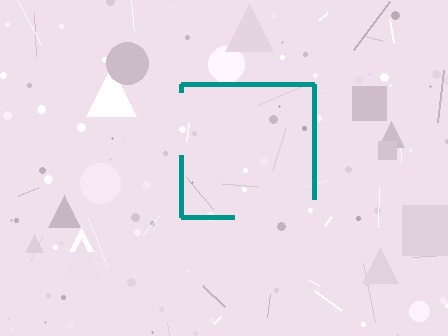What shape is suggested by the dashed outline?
The dashed outline suggests a square.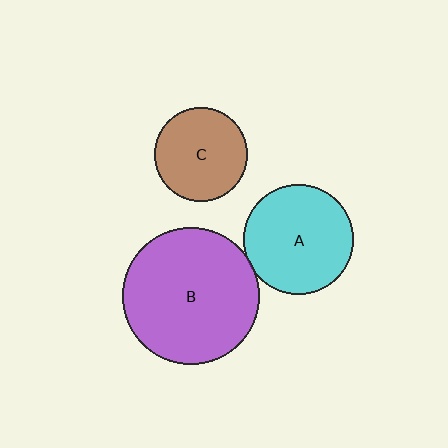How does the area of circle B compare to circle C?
Approximately 2.1 times.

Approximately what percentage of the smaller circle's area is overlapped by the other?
Approximately 5%.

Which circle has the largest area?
Circle B (purple).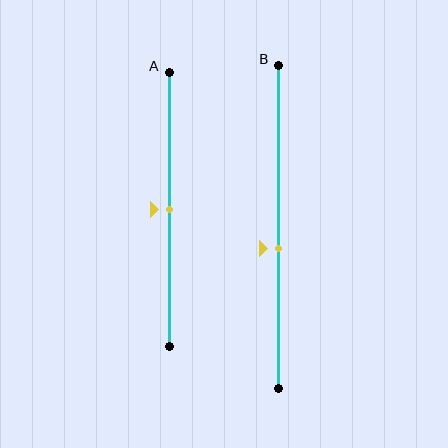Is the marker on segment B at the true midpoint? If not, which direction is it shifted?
No, the marker on segment B is shifted downward by about 7% of the segment length.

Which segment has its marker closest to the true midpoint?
Segment A has its marker closest to the true midpoint.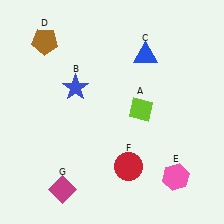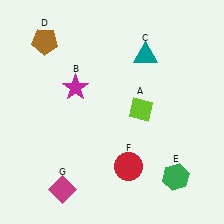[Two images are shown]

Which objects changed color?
B changed from blue to magenta. C changed from blue to teal. E changed from pink to green.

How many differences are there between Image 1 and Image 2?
There are 3 differences between the two images.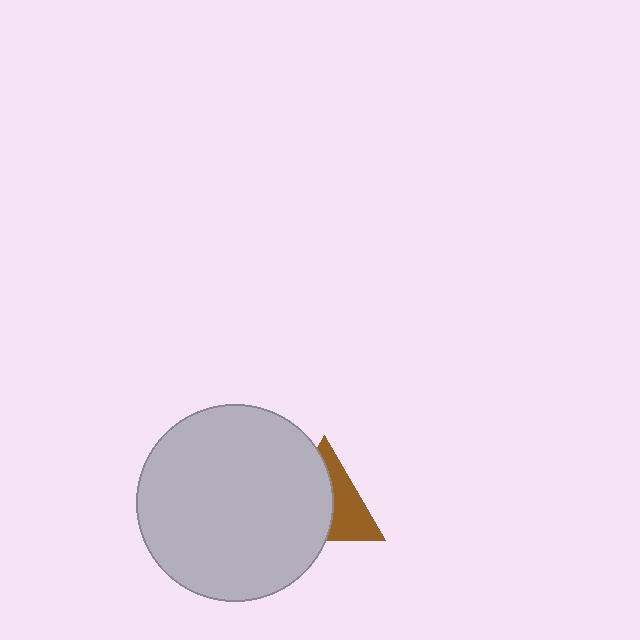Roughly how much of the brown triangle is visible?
A small part of it is visible (roughly 43%).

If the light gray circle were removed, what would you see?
You would see the complete brown triangle.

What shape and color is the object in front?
The object in front is a light gray circle.